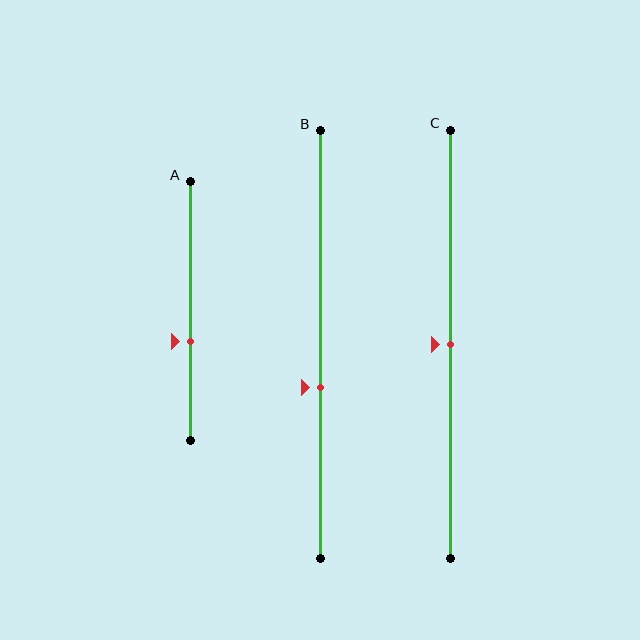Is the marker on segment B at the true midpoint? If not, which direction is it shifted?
No, the marker on segment B is shifted downward by about 10% of the segment length.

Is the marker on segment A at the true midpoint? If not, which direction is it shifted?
No, the marker on segment A is shifted downward by about 12% of the segment length.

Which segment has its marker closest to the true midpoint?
Segment C has its marker closest to the true midpoint.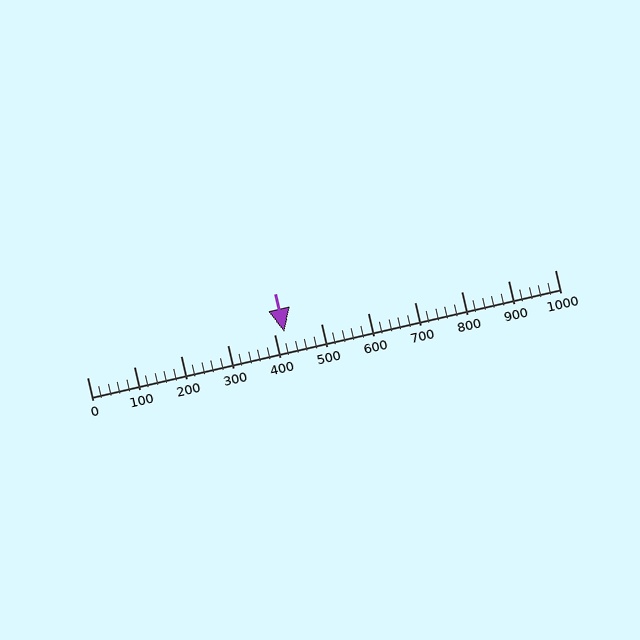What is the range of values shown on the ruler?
The ruler shows values from 0 to 1000.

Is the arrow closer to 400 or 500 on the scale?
The arrow is closer to 400.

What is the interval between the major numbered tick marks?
The major tick marks are spaced 100 units apart.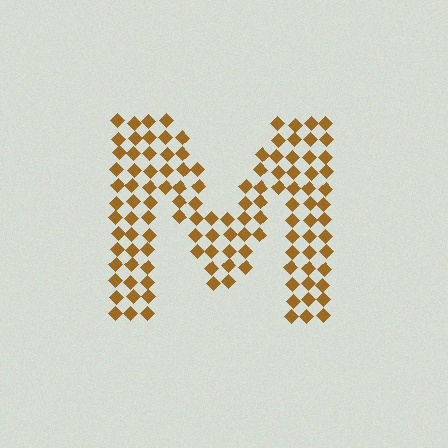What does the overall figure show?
The overall figure shows the letter M.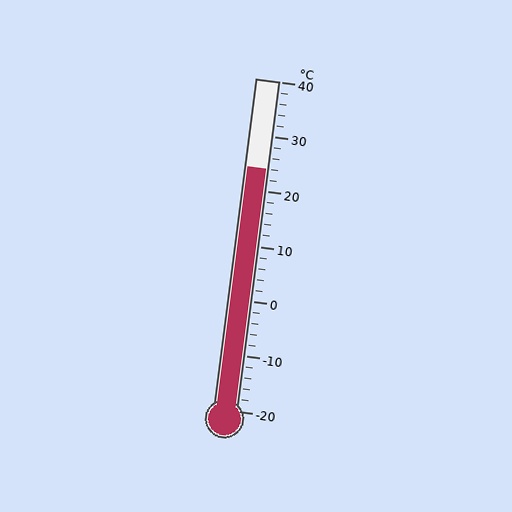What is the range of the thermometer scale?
The thermometer scale ranges from -20°C to 40°C.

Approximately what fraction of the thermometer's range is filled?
The thermometer is filled to approximately 75% of its range.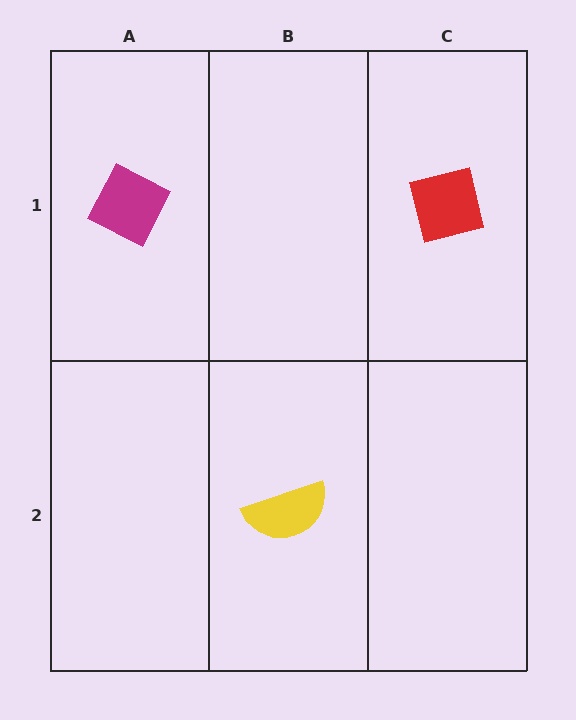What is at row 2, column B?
A yellow semicircle.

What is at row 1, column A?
A magenta diamond.